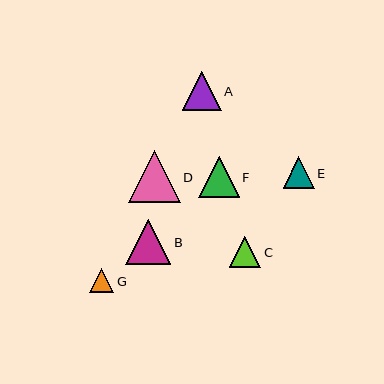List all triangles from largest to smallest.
From largest to smallest: D, B, F, A, C, E, G.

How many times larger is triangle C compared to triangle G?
Triangle C is approximately 1.3 times the size of triangle G.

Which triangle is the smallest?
Triangle G is the smallest with a size of approximately 24 pixels.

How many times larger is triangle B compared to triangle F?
Triangle B is approximately 1.1 times the size of triangle F.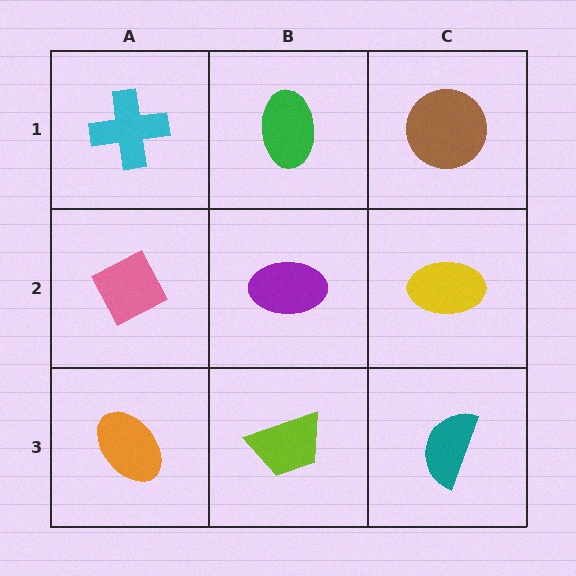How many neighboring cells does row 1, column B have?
3.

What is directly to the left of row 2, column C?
A purple ellipse.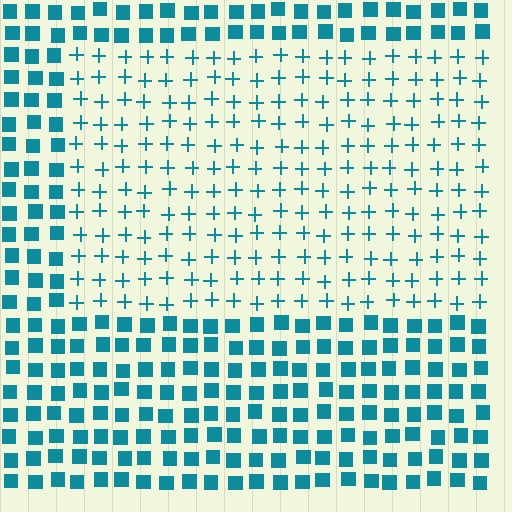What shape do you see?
I see a rectangle.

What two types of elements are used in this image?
The image uses plus signs inside the rectangle region and squares outside it.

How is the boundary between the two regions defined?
The boundary is defined by a change in element shape: plus signs inside vs. squares outside. All elements share the same color and spacing.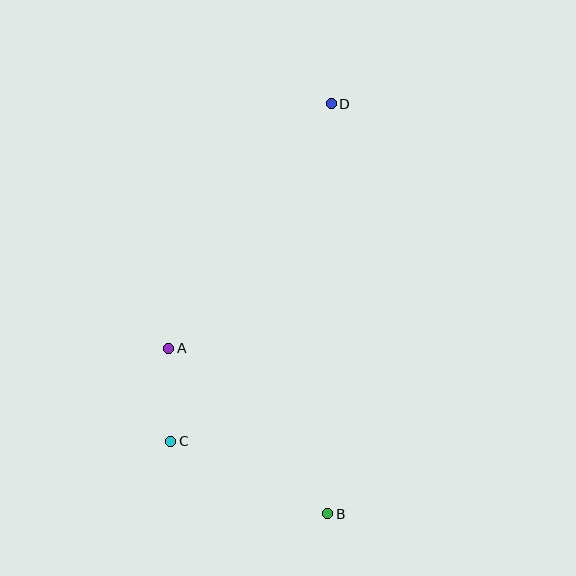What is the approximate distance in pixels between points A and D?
The distance between A and D is approximately 294 pixels.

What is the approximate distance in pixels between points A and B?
The distance between A and B is approximately 229 pixels.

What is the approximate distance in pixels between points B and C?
The distance between B and C is approximately 173 pixels.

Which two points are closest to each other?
Points A and C are closest to each other.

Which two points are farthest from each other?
Points B and D are farthest from each other.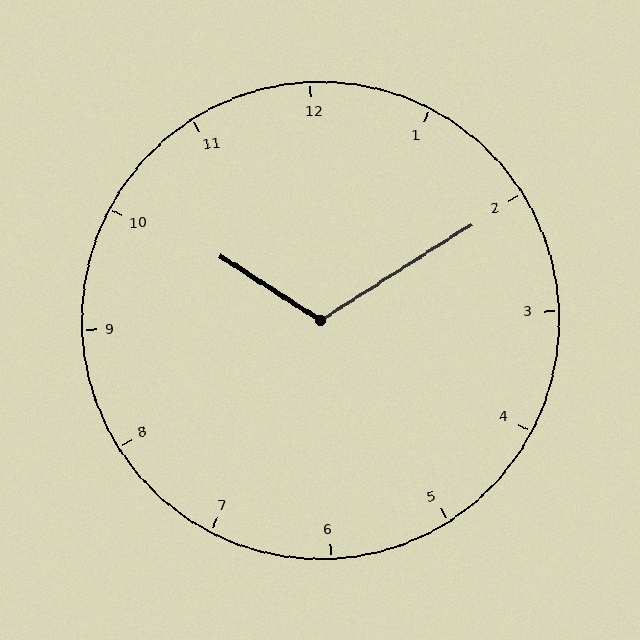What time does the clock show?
10:10.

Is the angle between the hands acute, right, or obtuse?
It is obtuse.